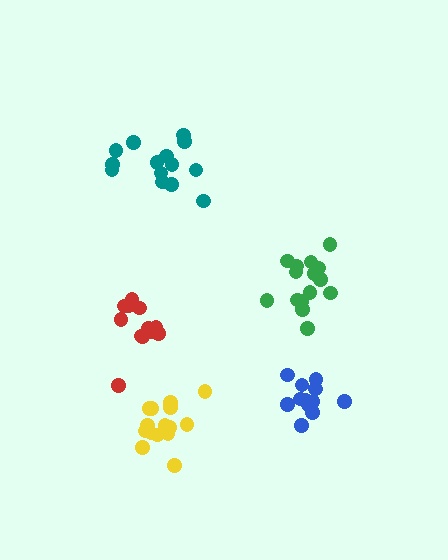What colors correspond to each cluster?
The clusters are colored: teal, red, yellow, green, blue.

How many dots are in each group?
Group 1: 14 dots, Group 2: 12 dots, Group 3: 15 dots, Group 4: 15 dots, Group 5: 12 dots (68 total).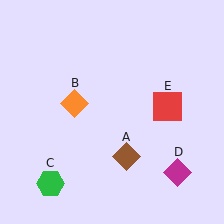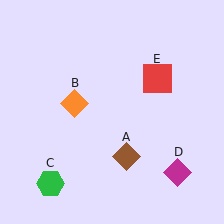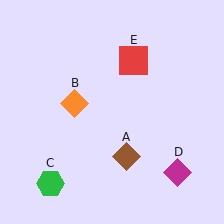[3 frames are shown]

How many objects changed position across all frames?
1 object changed position: red square (object E).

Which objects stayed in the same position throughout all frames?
Brown diamond (object A) and orange diamond (object B) and green hexagon (object C) and magenta diamond (object D) remained stationary.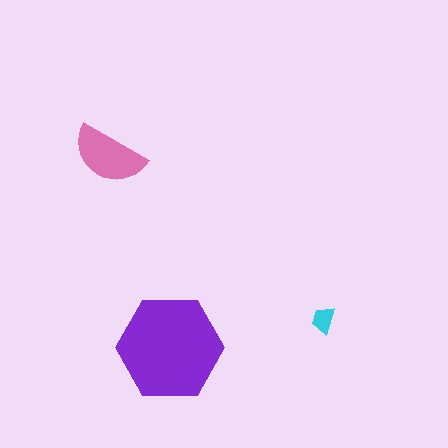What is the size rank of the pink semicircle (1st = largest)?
2nd.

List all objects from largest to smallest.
The purple hexagon, the pink semicircle, the cyan trapezoid.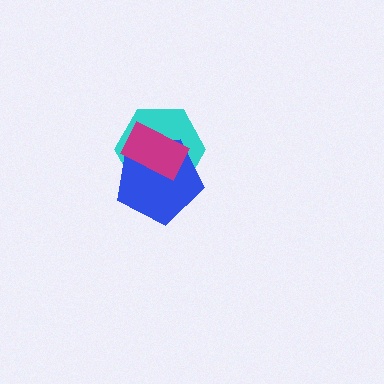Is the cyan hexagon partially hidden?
Yes, it is partially covered by another shape.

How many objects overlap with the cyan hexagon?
2 objects overlap with the cyan hexagon.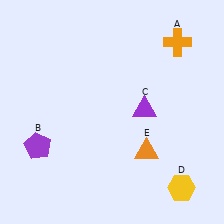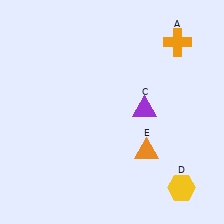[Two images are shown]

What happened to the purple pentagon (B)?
The purple pentagon (B) was removed in Image 2. It was in the bottom-left area of Image 1.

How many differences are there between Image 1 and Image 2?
There is 1 difference between the two images.